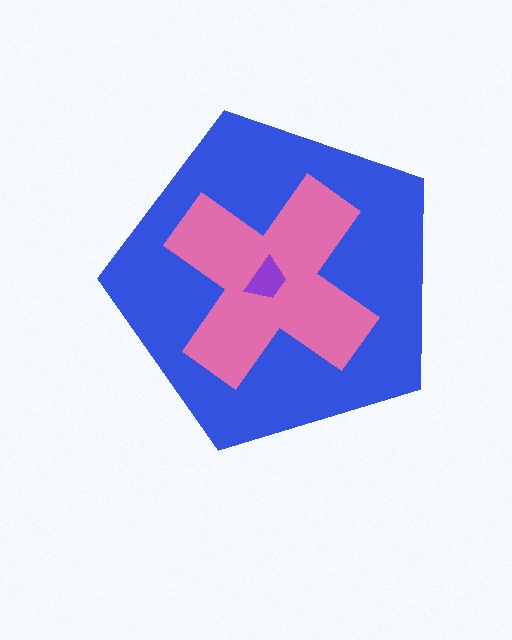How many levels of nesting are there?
3.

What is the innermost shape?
The purple trapezoid.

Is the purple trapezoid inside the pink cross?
Yes.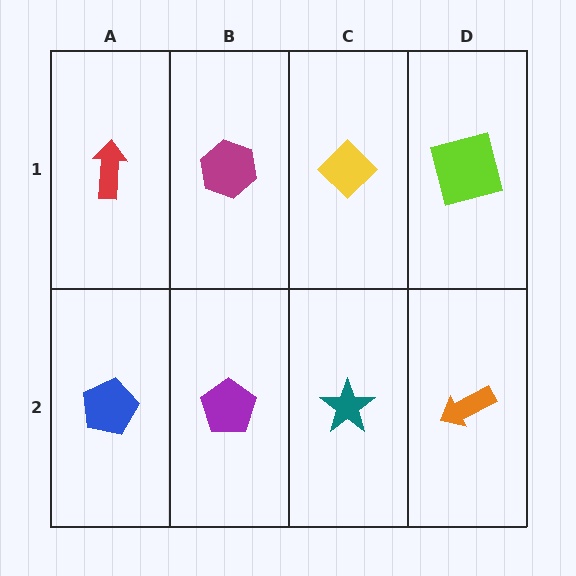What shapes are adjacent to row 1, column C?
A teal star (row 2, column C), a magenta hexagon (row 1, column B), a lime square (row 1, column D).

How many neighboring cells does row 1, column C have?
3.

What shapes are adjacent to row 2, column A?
A red arrow (row 1, column A), a purple pentagon (row 2, column B).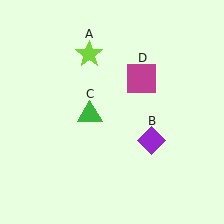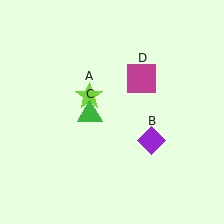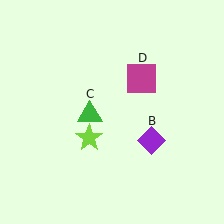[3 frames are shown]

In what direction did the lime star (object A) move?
The lime star (object A) moved down.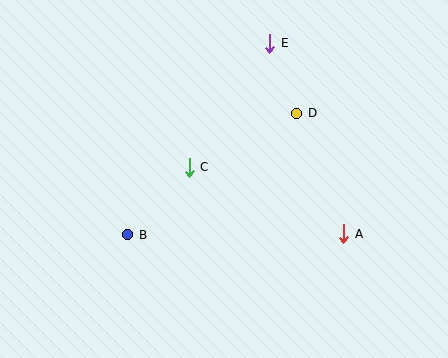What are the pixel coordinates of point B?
Point B is at (128, 235).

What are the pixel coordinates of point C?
Point C is at (189, 167).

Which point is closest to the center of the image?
Point C at (189, 167) is closest to the center.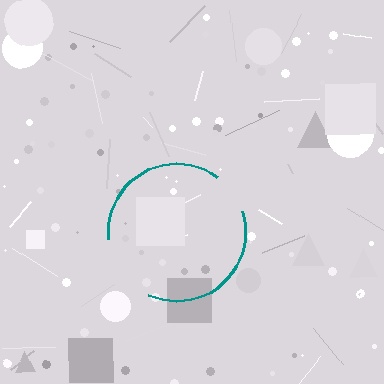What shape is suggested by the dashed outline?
The dashed outline suggests a circle.